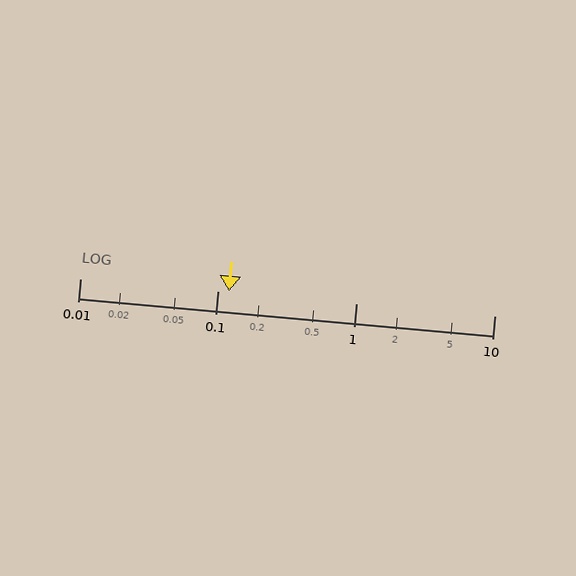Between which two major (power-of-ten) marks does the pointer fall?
The pointer is between 0.1 and 1.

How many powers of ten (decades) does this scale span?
The scale spans 3 decades, from 0.01 to 10.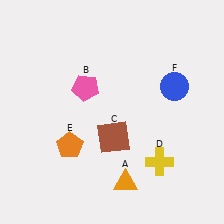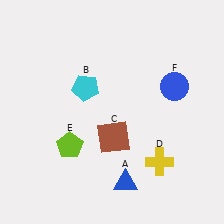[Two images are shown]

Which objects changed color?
A changed from orange to blue. B changed from pink to cyan. E changed from orange to lime.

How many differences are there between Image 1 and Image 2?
There are 3 differences between the two images.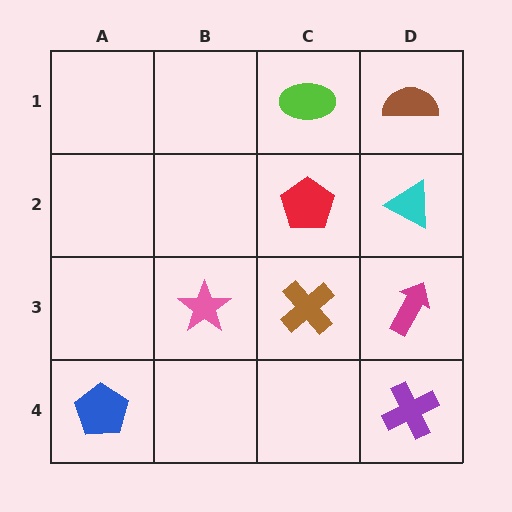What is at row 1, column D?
A brown semicircle.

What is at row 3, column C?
A brown cross.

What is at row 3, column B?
A pink star.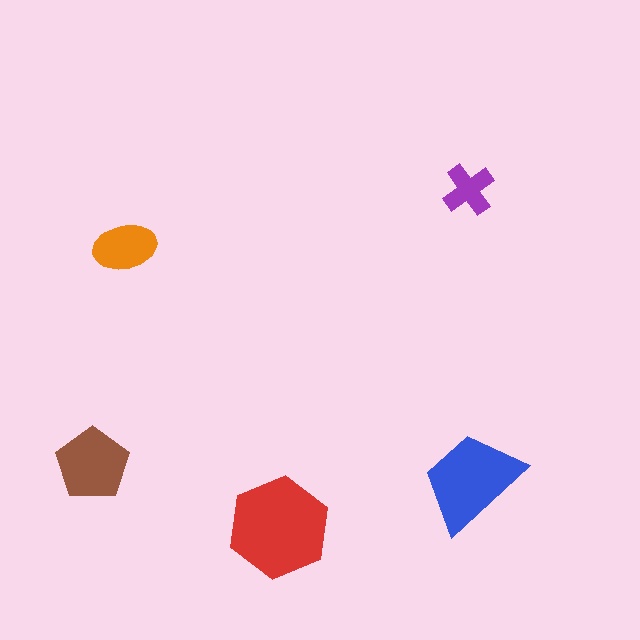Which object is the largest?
The red hexagon.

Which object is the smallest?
The purple cross.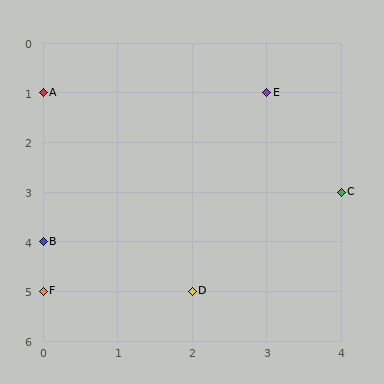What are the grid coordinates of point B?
Point B is at grid coordinates (0, 4).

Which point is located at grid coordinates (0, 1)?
Point A is at (0, 1).